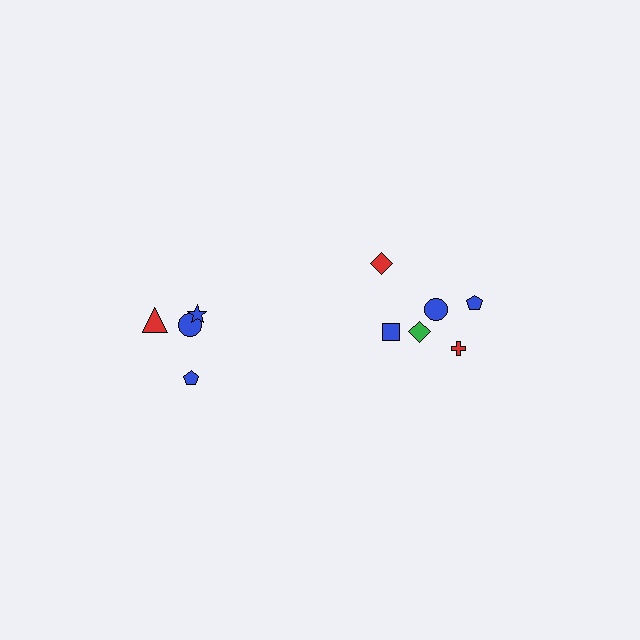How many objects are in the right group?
There are 6 objects.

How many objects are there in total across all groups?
There are 10 objects.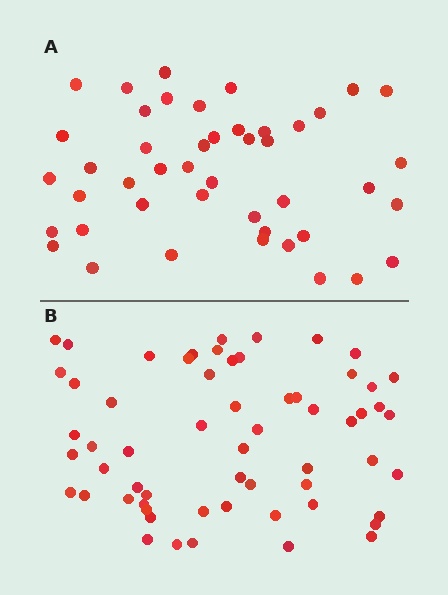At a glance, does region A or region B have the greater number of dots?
Region B (the bottom region) has more dots.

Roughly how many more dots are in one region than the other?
Region B has approximately 15 more dots than region A.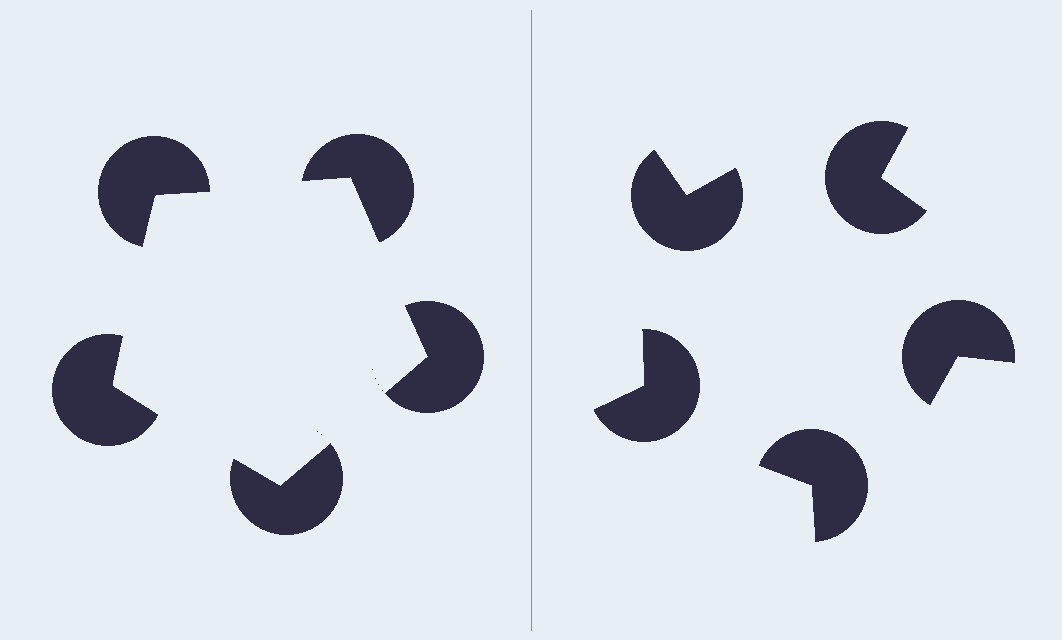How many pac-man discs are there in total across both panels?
10 — 5 on each side.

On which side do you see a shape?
An illusory pentagon appears on the left side. On the right side the wedge cuts are rotated, so no coherent shape forms.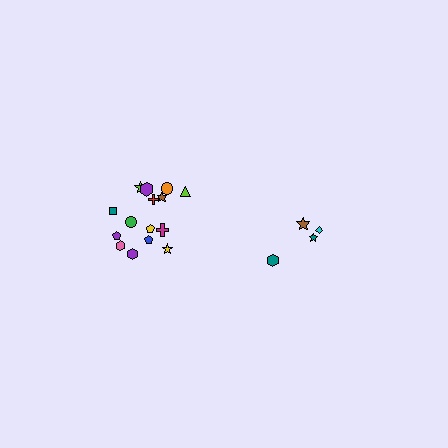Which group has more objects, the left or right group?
The left group.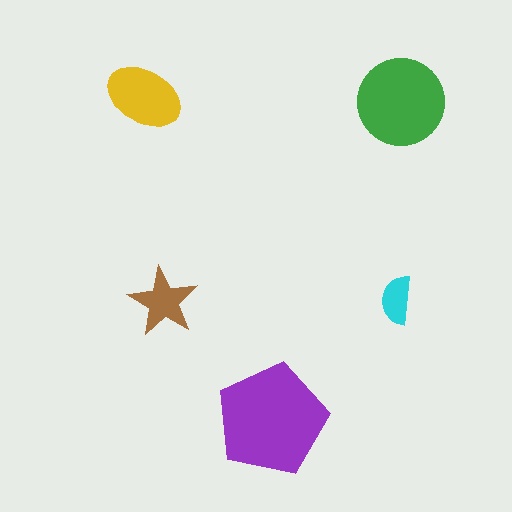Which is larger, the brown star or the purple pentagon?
The purple pentagon.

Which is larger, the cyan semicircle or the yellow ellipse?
The yellow ellipse.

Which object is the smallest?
The cyan semicircle.